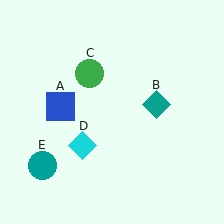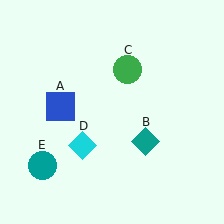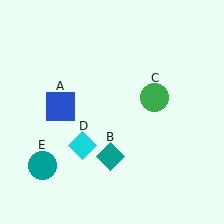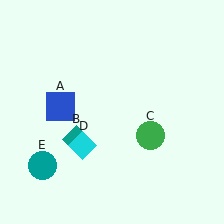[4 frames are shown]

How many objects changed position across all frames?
2 objects changed position: teal diamond (object B), green circle (object C).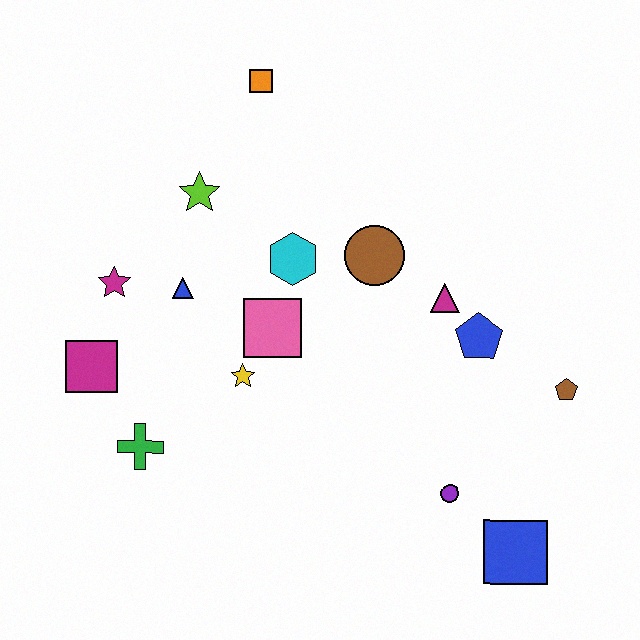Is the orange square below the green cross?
No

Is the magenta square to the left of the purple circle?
Yes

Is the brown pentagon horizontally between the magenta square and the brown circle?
No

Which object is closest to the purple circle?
The blue square is closest to the purple circle.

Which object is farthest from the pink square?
The blue square is farthest from the pink square.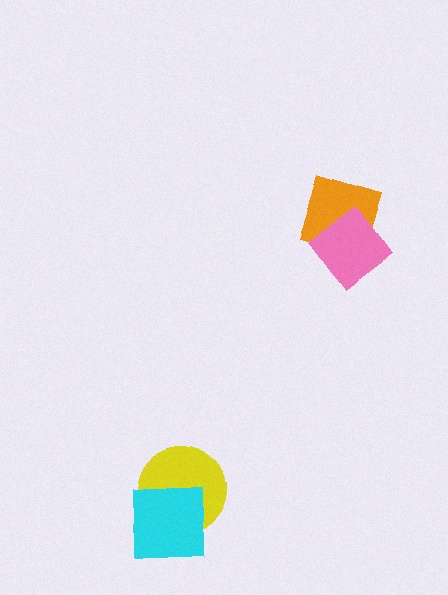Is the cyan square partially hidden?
No, no other shape covers it.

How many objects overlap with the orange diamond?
1 object overlaps with the orange diamond.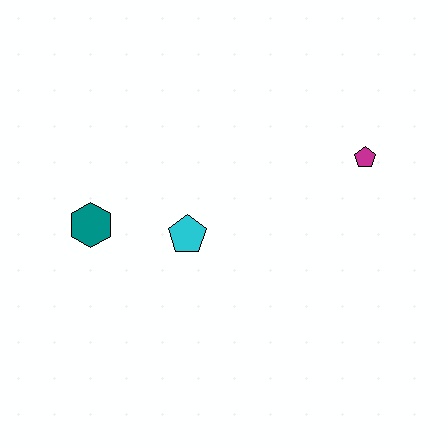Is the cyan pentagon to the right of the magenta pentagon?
No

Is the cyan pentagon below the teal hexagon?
Yes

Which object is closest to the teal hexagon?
The cyan pentagon is closest to the teal hexagon.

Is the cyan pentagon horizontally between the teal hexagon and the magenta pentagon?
Yes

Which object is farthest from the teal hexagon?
The magenta pentagon is farthest from the teal hexagon.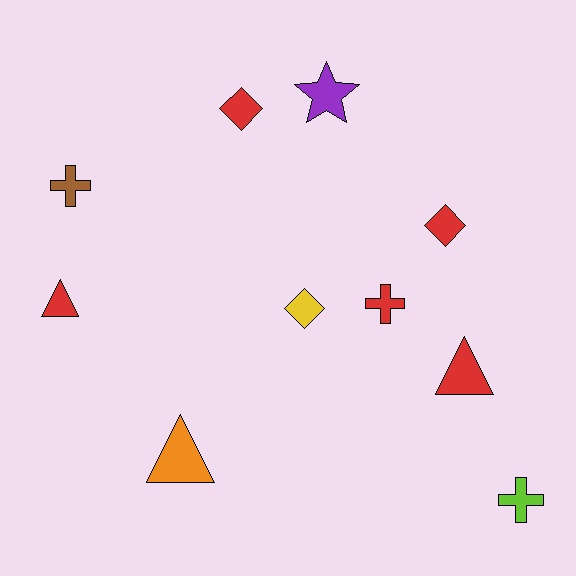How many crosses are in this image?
There are 3 crosses.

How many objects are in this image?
There are 10 objects.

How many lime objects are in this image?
There is 1 lime object.